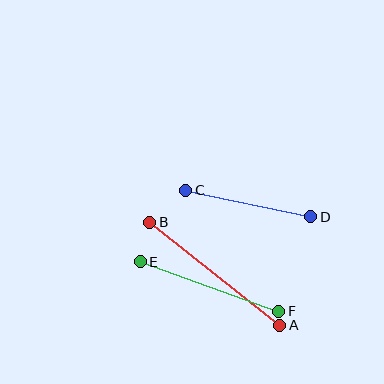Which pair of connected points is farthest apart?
Points A and B are farthest apart.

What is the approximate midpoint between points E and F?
The midpoint is at approximately (209, 287) pixels.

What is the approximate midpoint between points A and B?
The midpoint is at approximately (215, 274) pixels.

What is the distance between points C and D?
The distance is approximately 128 pixels.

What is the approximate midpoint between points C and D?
The midpoint is at approximately (248, 204) pixels.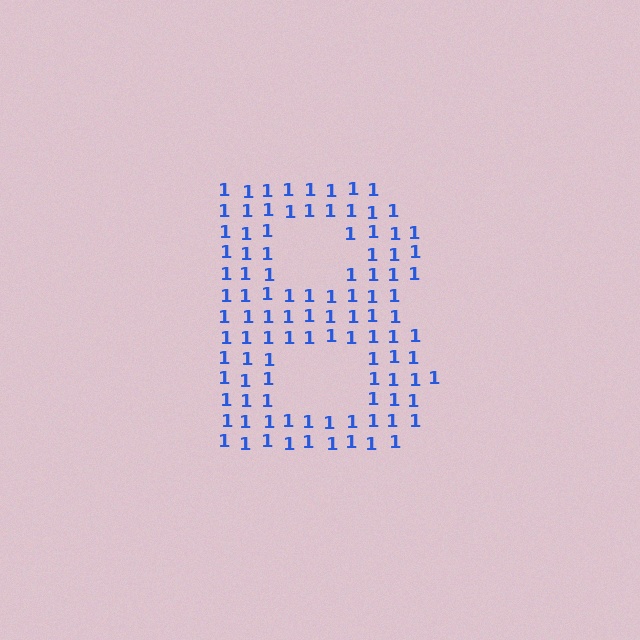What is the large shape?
The large shape is the letter B.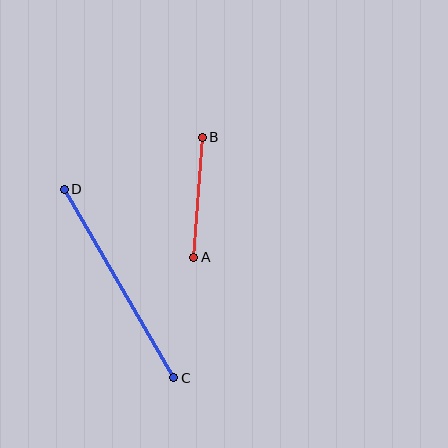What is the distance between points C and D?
The distance is approximately 218 pixels.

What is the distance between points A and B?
The distance is approximately 121 pixels.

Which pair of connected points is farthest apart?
Points C and D are farthest apart.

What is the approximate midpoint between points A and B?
The midpoint is at approximately (198, 197) pixels.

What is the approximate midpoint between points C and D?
The midpoint is at approximately (119, 283) pixels.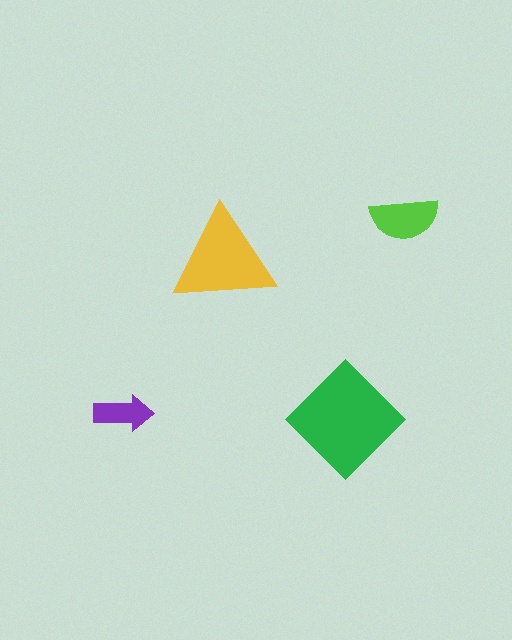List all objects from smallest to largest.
The purple arrow, the lime semicircle, the yellow triangle, the green diamond.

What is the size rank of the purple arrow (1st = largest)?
4th.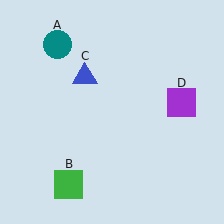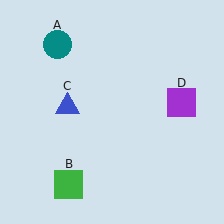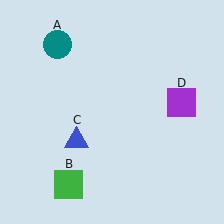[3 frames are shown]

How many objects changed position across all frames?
1 object changed position: blue triangle (object C).